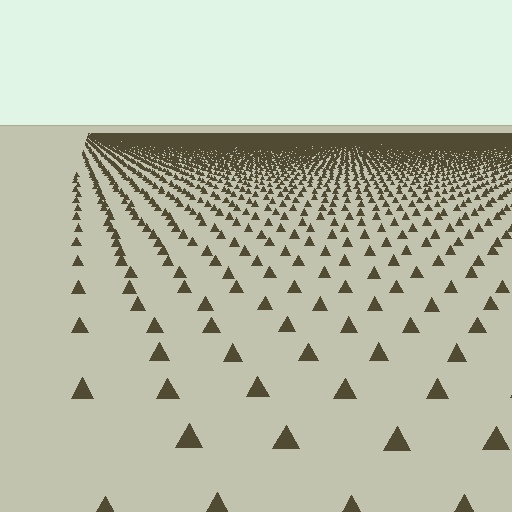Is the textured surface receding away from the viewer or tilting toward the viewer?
The surface is receding away from the viewer. Texture elements get smaller and denser toward the top.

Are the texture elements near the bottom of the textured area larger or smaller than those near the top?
Larger. Near the bottom, elements are closer to the viewer and appear at a bigger on-screen size.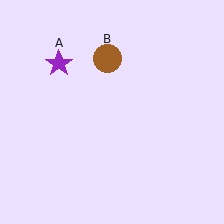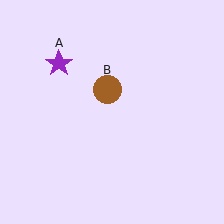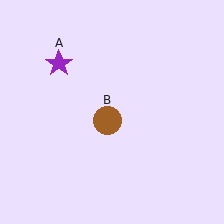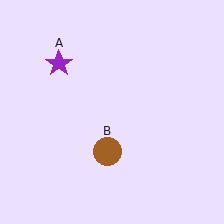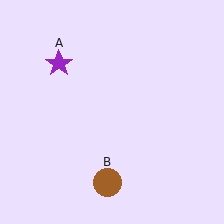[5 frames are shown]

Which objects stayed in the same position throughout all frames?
Purple star (object A) remained stationary.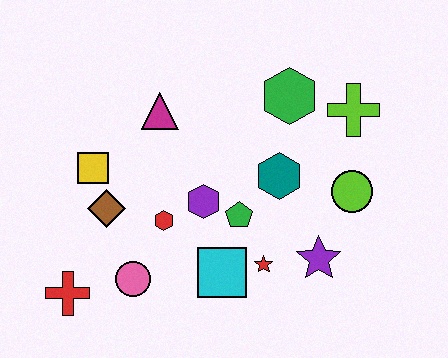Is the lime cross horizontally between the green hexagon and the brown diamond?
No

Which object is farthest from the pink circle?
The lime cross is farthest from the pink circle.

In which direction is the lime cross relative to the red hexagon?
The lime cross is to the right of the red hexagon.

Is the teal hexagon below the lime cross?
Yes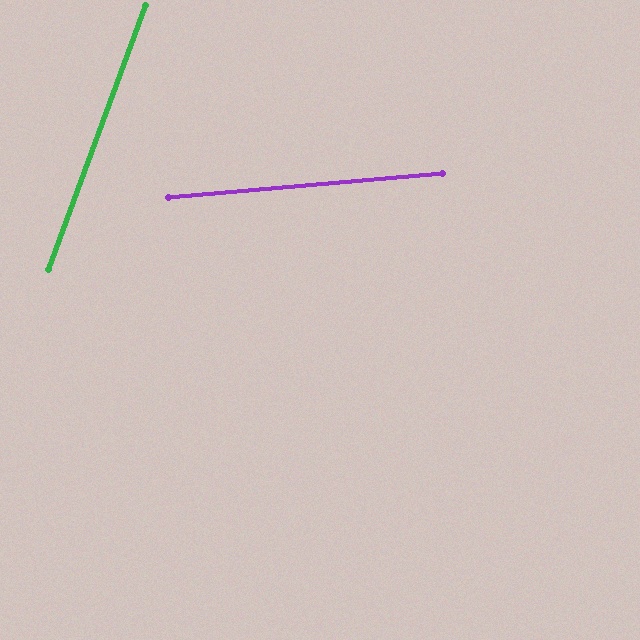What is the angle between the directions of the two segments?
Approximately 65 degrees.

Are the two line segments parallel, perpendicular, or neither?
Neither parallel nor perpendicular — they differ by about 65°.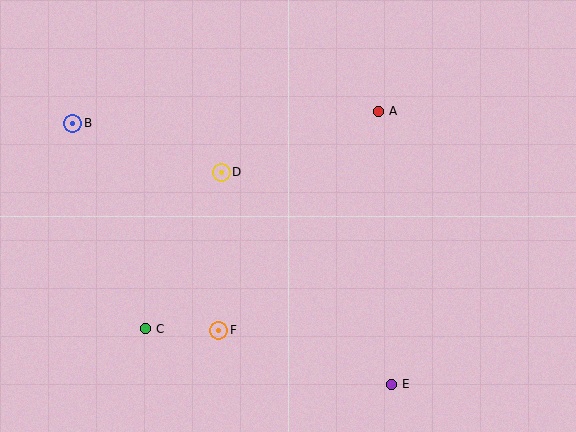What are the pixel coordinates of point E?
Point E is at (391, 384).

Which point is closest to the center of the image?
Point D at (221, 172) is closest to the center.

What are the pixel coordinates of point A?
Point A is at (378, 111).